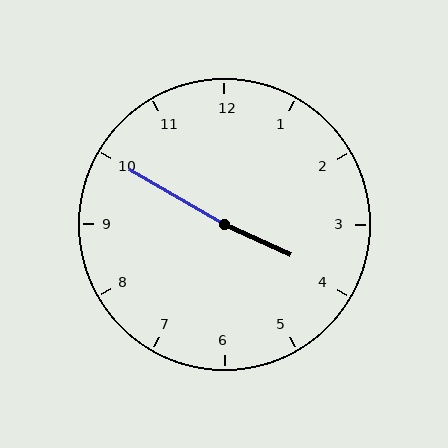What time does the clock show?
3:50.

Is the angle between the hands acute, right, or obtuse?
It is obtuse.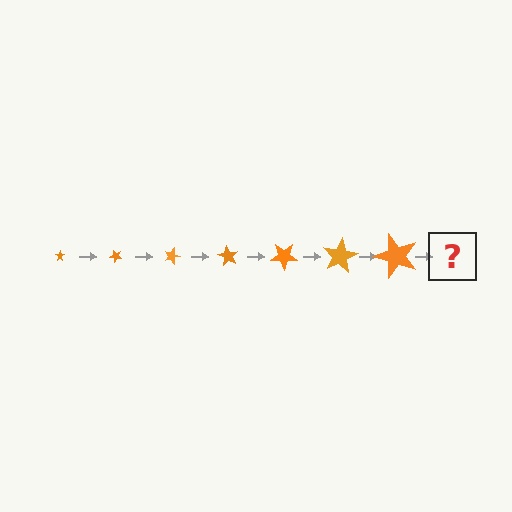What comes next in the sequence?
The next element should be a star, larger than the previous one and rotated 315 degrees from the start.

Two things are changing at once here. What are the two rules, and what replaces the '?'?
The two rules are that the star grows larger each step and it rotates 45 degrees each step. The '?' should be a star, larger than the previous one and rotated 315 degrees from the start.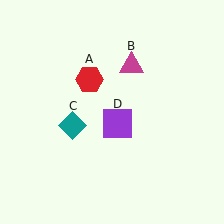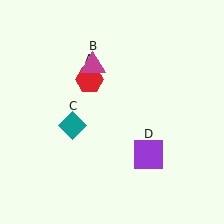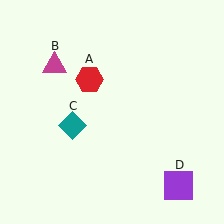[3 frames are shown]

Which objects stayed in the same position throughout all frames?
Red hexagon (object A) and teal diamond (object C) remained stationary.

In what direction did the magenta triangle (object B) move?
The magenta triangle (object B) moved left.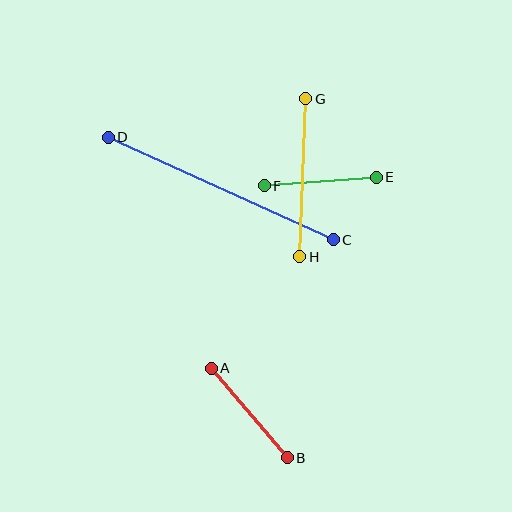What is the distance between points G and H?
The distance is approximately 158 pixels.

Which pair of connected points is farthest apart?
Points C and D are farthest apart.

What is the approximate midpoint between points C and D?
The midpoint is at approximately (221, 189) pixels.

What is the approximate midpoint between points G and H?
The midpoint is at approximately (303, 178) pixels.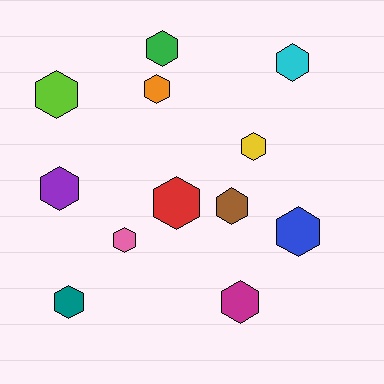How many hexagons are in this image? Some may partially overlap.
There are 12 hexagons.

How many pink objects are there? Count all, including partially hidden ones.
There is 1 pink object.